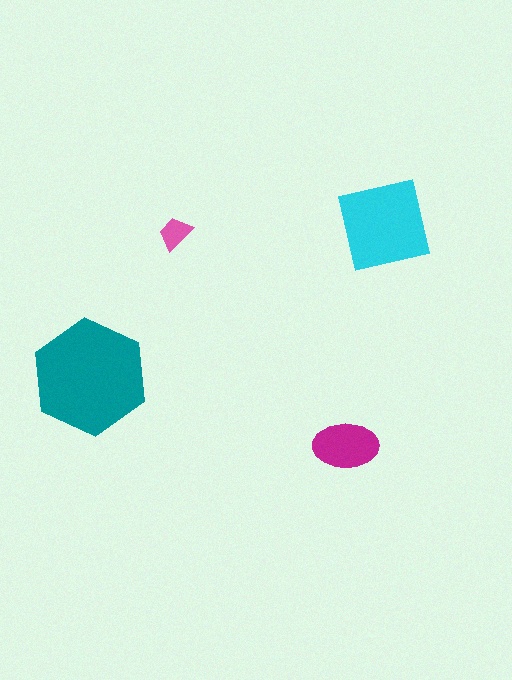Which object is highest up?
The cyan square is topmost.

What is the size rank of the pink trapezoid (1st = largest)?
4th.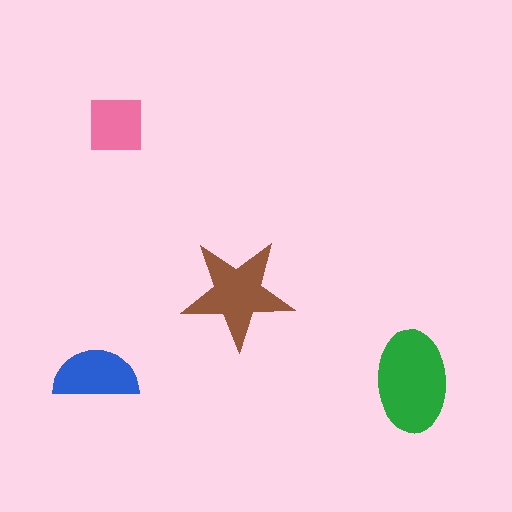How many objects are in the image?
There are 4 objects in the image.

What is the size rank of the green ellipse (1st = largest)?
1st.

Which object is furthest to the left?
The blue semicircle is leftmost.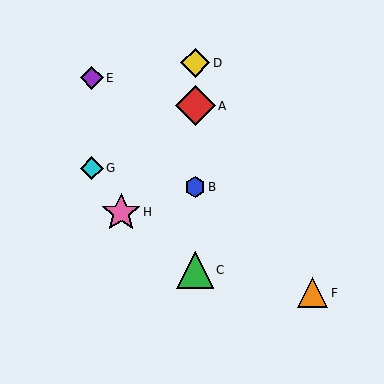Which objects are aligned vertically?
Objects A, B, C, D are aligned vertically.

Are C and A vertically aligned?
Yes, both are at x≈195.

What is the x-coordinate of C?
Object C is at x≈195.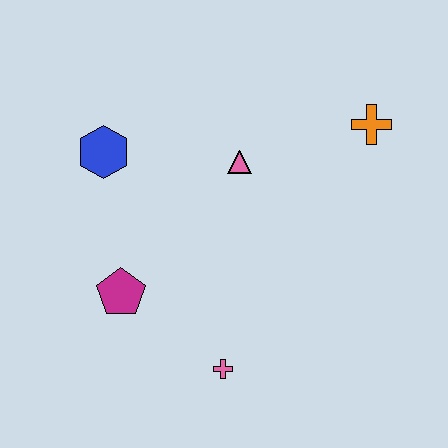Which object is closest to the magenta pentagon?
The pink cross is closest to the magenta pentagon.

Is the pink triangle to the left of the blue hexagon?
No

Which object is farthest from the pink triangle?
The pink cross is farthest from the pink triangle.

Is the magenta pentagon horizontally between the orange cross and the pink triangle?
No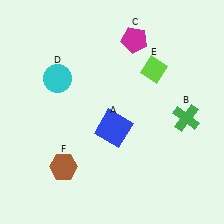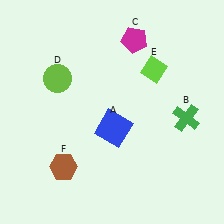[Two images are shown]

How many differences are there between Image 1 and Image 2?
There is 1 difference between the two images.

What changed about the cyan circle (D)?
In Image 1, D is cyan. In Image 2, it changed to lime.